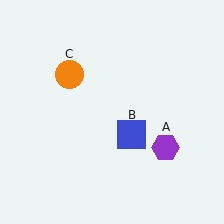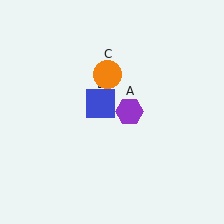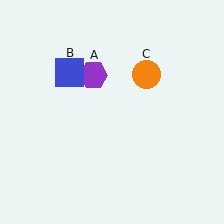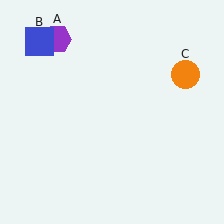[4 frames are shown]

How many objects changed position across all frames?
3 objects changed position: purple hexagon (object A), blue square (object B), orange circle (object C).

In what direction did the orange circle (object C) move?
The orange circle (object C) moved right.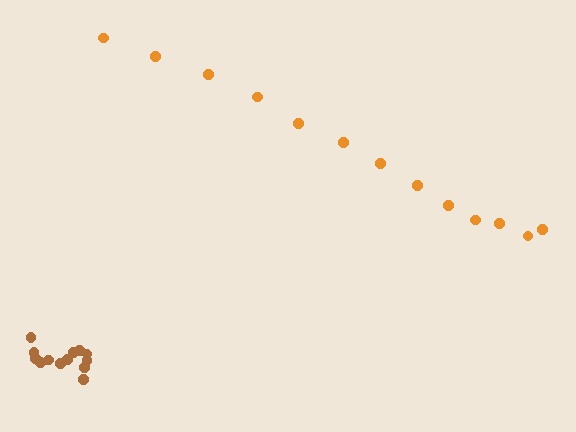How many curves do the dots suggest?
There are 2 distinct paths.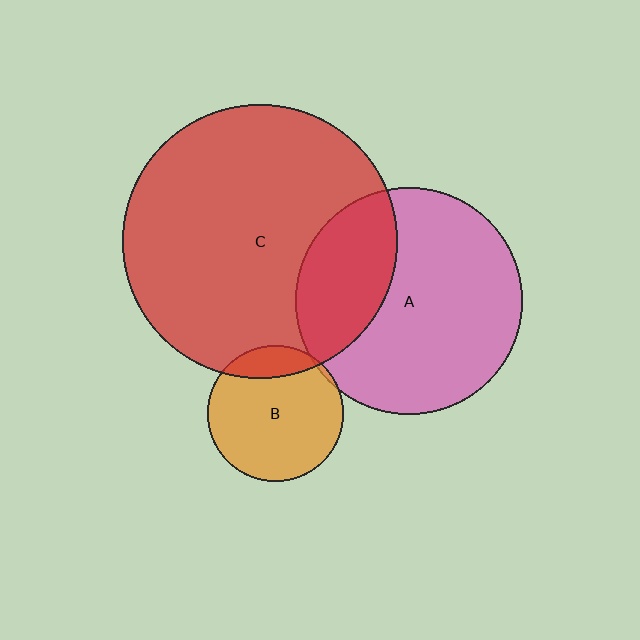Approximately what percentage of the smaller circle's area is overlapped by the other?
Approximately 30%.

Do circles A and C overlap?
Yes.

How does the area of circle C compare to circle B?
Approximately 4.1 times.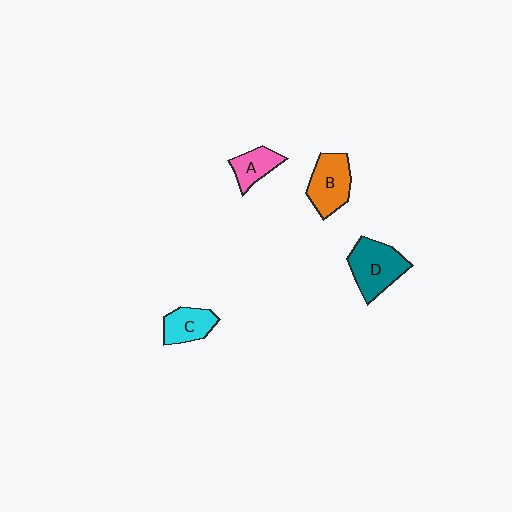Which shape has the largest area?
Shape D (teal).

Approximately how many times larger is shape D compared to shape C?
Approximately 1.6 times.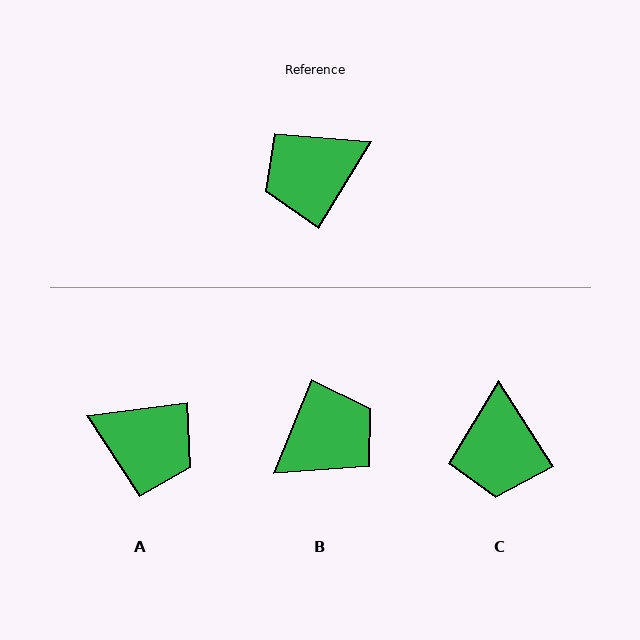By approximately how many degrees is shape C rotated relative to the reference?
Approximately 64 degrees counter-clockwise.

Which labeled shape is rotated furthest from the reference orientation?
B, about 171 degrees away.